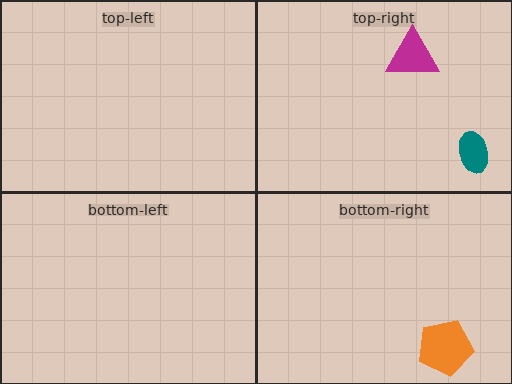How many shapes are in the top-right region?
2.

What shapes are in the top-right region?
The magenta triangle, the teal ellipse.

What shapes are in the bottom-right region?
The orange pentagon.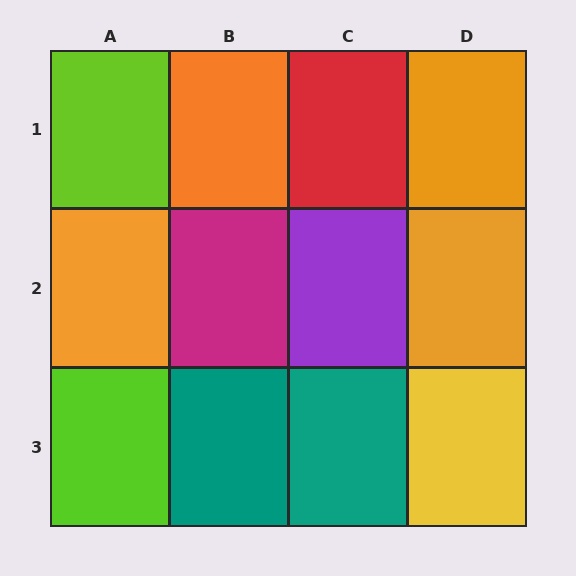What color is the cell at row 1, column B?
Orange.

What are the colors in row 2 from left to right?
Orange, magenta, purple, orange.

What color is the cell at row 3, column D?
Yellow.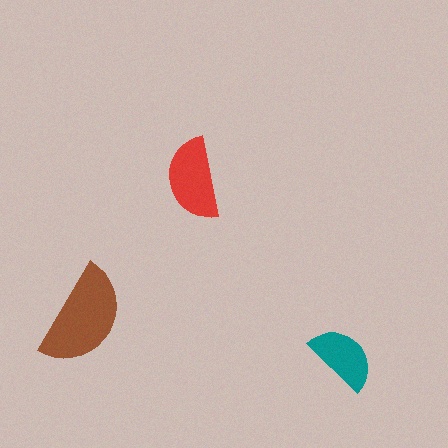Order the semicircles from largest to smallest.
the brown one, the red one, the teal one.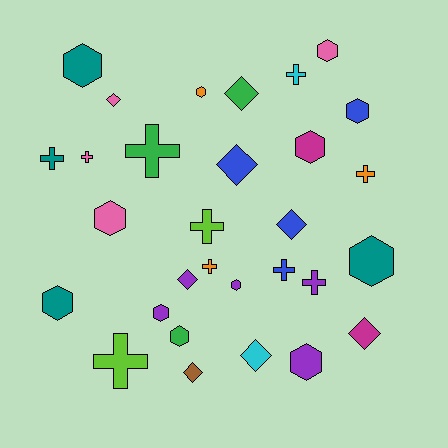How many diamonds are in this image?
There are 8 diamonds.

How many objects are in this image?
There are 30 objects.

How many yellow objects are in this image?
There are no yellow objects.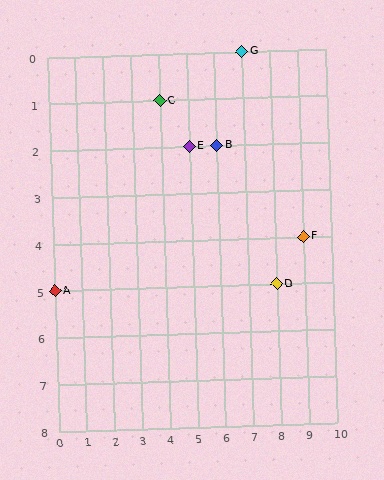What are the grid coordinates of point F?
Point F is at grid coordinates (9, 4).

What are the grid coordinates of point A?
Point A is at grid coordinates (0, 5).